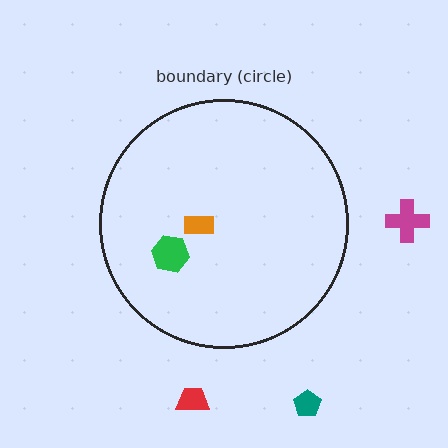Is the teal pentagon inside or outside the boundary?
Outside.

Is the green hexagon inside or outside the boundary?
Inside.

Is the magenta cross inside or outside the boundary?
Outside.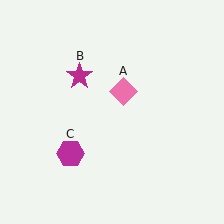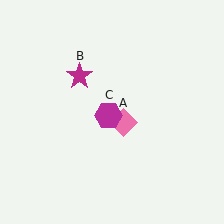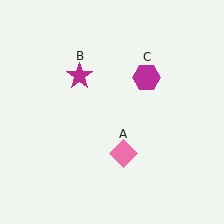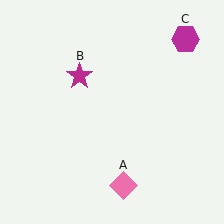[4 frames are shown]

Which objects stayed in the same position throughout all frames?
Magenta star (object B) remained stationary.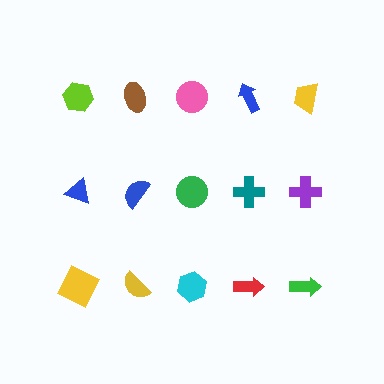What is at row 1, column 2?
A brown ellipse.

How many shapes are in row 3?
5 shapes.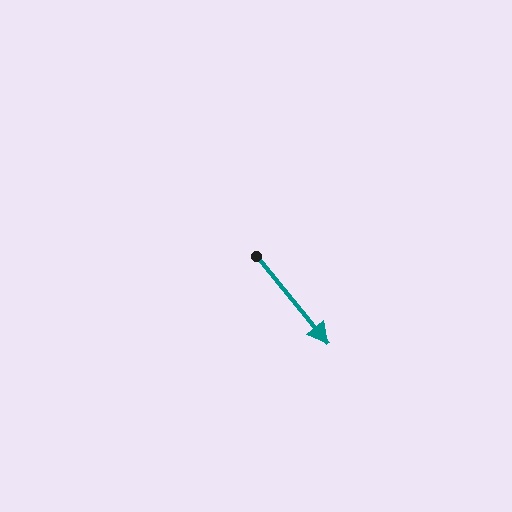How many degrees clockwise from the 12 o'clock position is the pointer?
Approximately 140 degrees.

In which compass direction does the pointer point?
Southeast.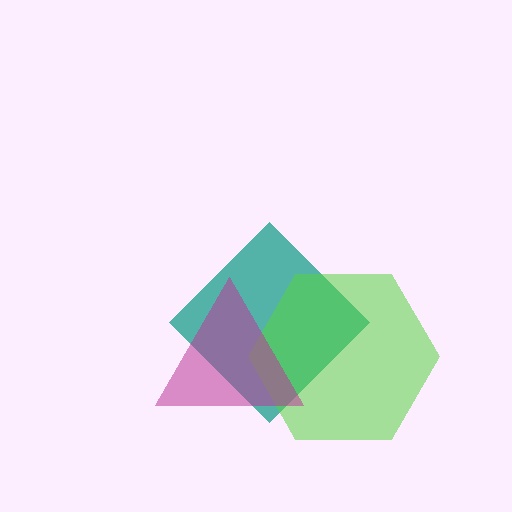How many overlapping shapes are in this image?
There are 3 overlapping shapes in the image.